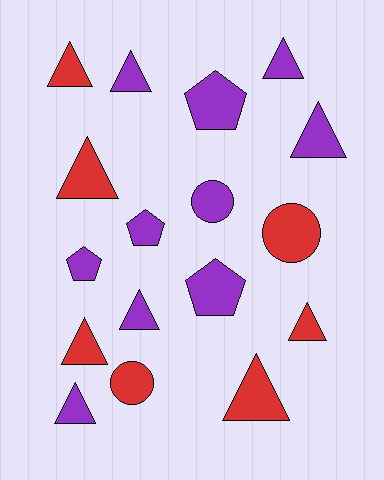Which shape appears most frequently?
Triangle, with 10 objects.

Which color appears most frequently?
Purple, with 10 objects.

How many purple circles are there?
There is 1 purple circle.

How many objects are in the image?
There are 17 objects.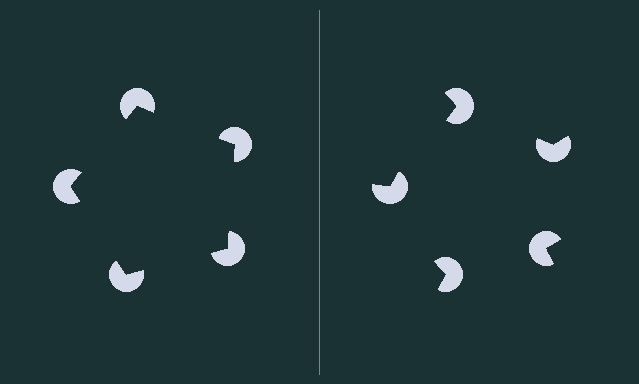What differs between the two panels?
The pac-man discs are positioned identically on both sides; only the wedge orientations differ. On the left they align to a pentagon; on the right they are misaligned.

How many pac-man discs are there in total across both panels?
10 — 5 on each side.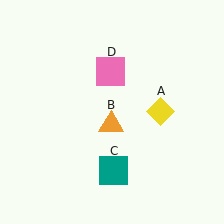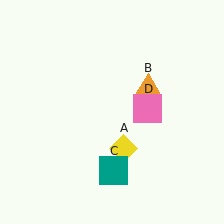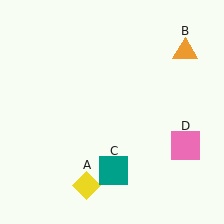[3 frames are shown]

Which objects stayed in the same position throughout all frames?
Teal square (object C) remained stationary.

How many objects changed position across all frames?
3 objects changed position: yellow diamond (object A), orange triangle (object B), pink square (object D).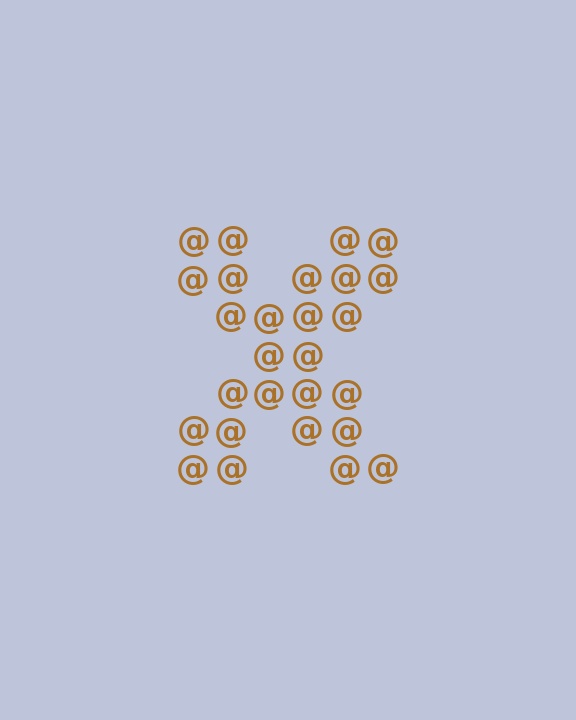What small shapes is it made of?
It is made of small at signs.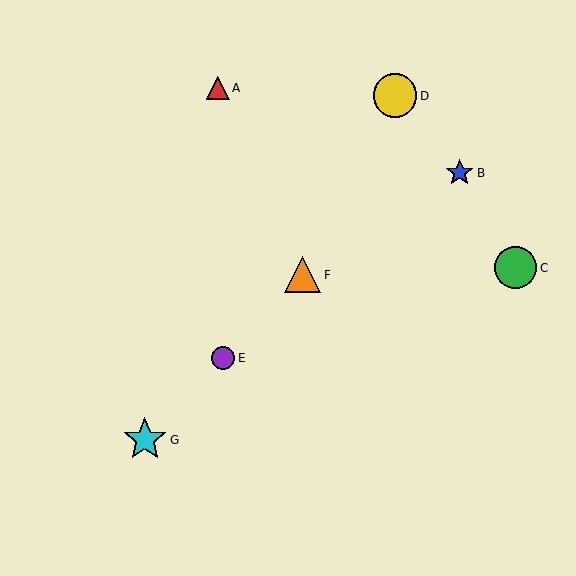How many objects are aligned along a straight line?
3 objects (E, F, G) are aligned along a straight line.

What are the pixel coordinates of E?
Object E is at (223, 358).